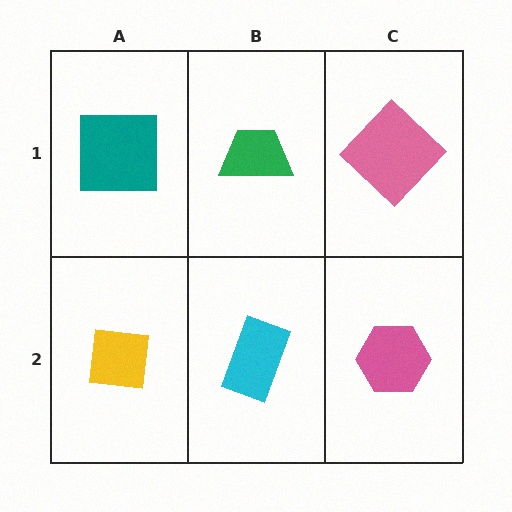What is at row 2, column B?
A cyan rectangle.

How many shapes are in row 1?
3 shapes.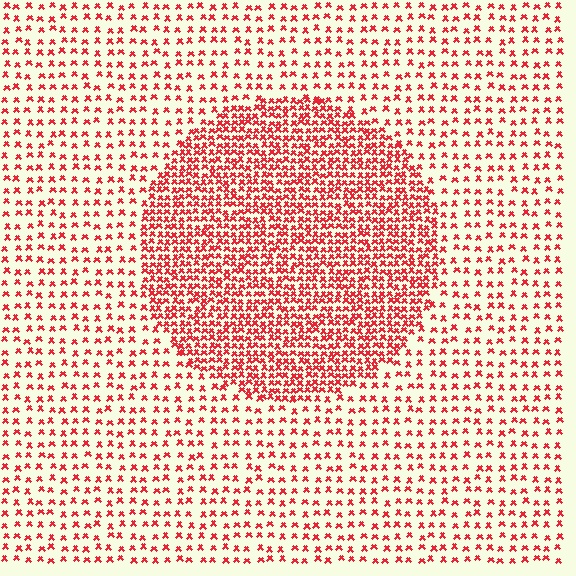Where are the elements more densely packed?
The elements are more densely packed inside the circle boundary.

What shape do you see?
I see a circle.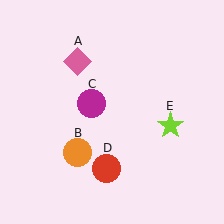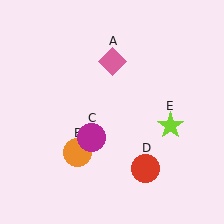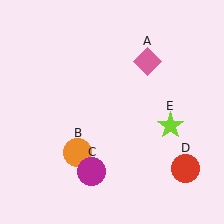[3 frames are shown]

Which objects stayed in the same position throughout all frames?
Orange circle (object B) and lime star (object E) remained stationary.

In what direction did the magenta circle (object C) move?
The magenta circle (object C) moved down.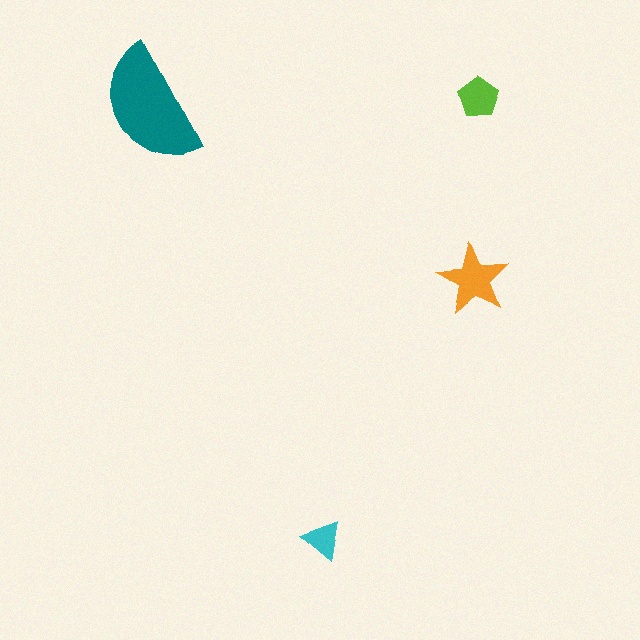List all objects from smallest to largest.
The cyan triangle, the lime pentagon, the orange star, the teal semicircle.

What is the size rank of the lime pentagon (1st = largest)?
3rd.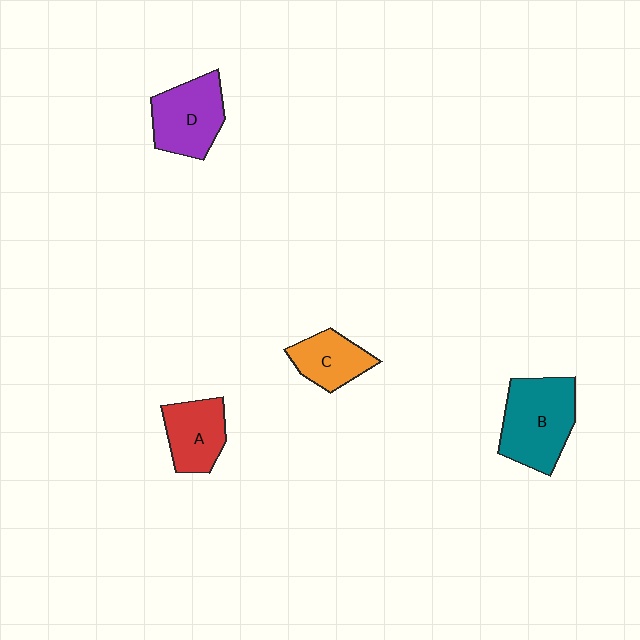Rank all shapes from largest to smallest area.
From largest to smallest: B (teal), D (purple), A (red), C (orange).